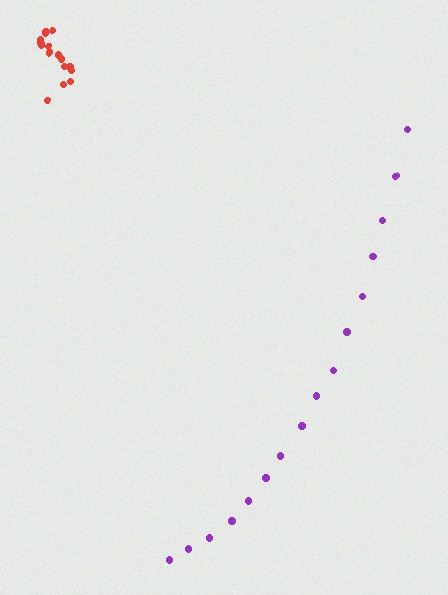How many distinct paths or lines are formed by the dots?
There are 2 distinct paths.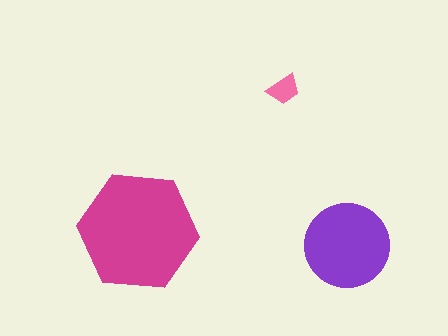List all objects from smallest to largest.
The pink trapezoid, the purple circle, the magenta hexagon.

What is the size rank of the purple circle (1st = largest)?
2nd.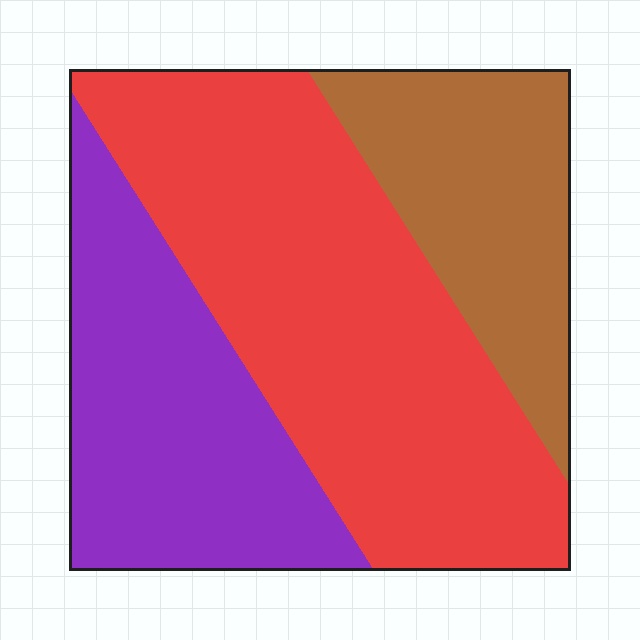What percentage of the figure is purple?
Purple covers roughly 30% of the figure.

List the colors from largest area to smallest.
From largest to smallest: red, purple, brown.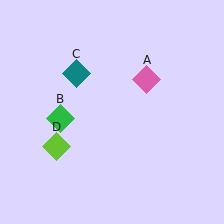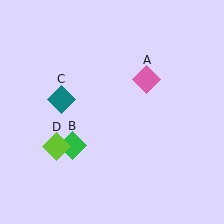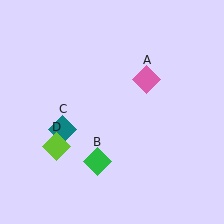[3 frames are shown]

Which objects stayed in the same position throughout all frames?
Pink diamond (object A) and lime diamond (object D) remained stationary.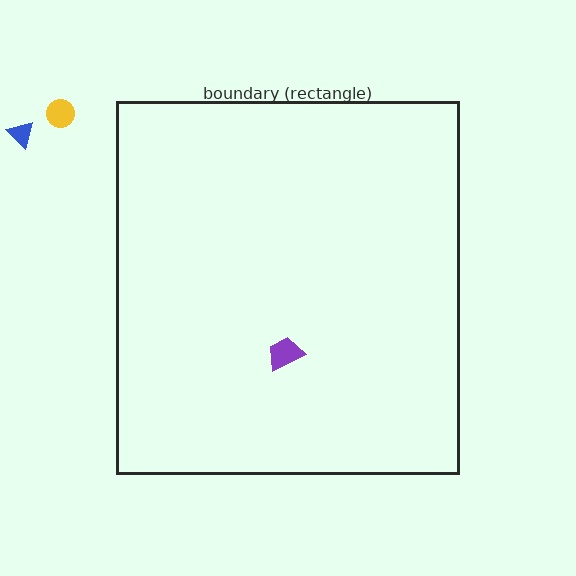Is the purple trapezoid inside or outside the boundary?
Inside.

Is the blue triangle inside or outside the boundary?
Outside.